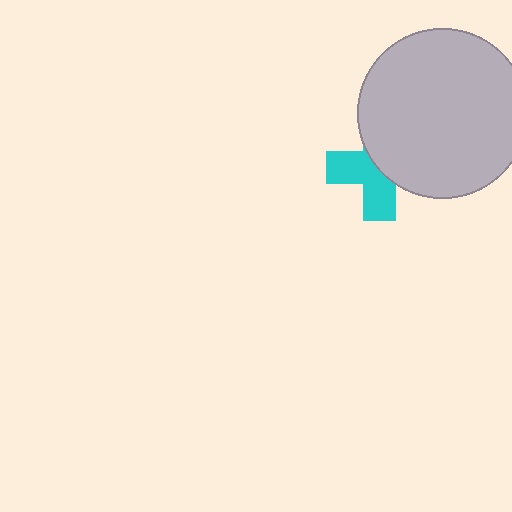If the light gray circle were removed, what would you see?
You would see the complete cyan cross.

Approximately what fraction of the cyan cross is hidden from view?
Roughly 51% of the cyan cross is hidden behind the light gray circle.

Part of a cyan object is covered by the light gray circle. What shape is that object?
It is a cross.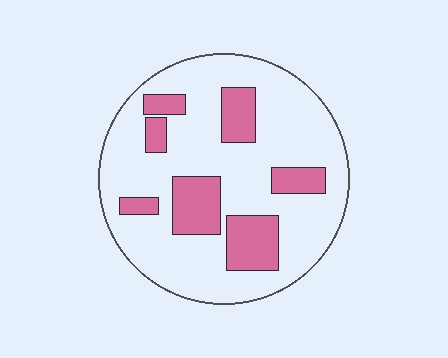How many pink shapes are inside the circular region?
7.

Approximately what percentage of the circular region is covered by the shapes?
Approximately 25%.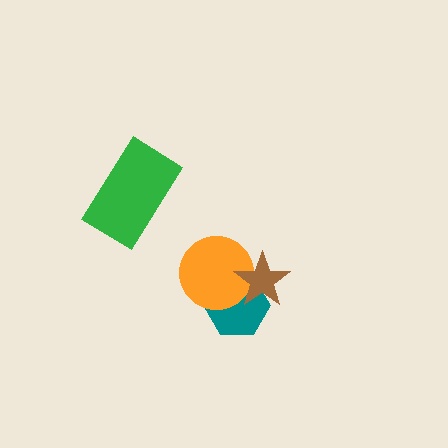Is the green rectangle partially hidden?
No, no other shape covers it.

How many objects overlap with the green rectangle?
0 objects overlap with the green rectangle.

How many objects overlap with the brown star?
2 objects overlap with the brown star.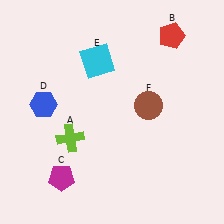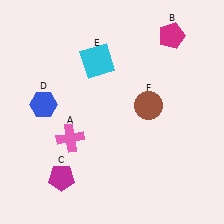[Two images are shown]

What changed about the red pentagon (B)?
In Image 1, B is red. In Image 2, it changed to magenta.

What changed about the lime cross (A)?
In Image 1, A is lime. In Image 2, it changed to pink.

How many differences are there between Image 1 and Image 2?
There are 2 differences between the two images.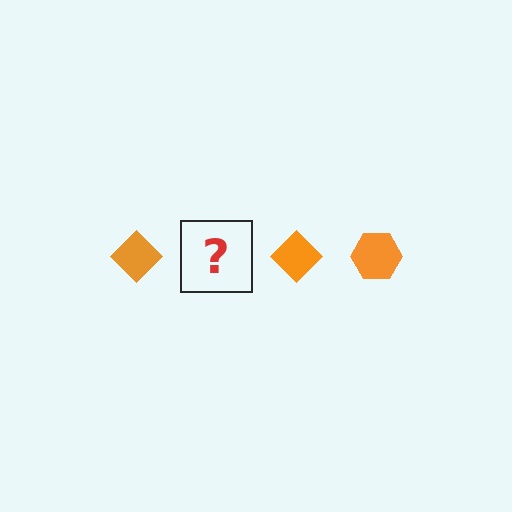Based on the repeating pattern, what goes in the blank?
The blank should be an orange hexagon.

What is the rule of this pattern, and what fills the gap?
The rule is that the pattern cycles through diamond, hexagon shapes in orange. The gap should be filled with an orange hexagon.